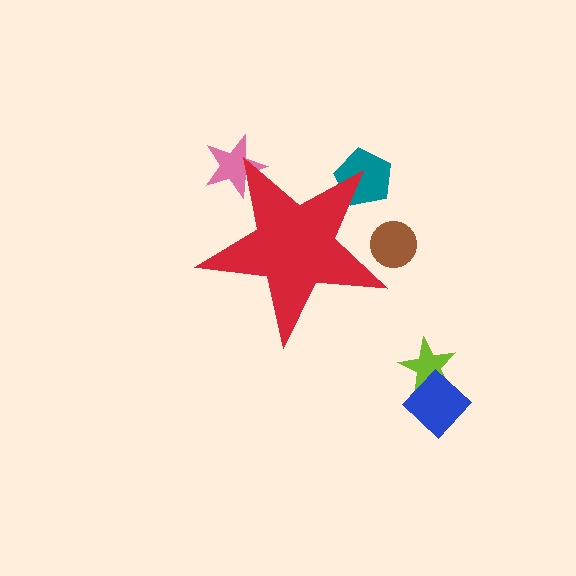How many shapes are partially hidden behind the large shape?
3 shapes are partially hidden.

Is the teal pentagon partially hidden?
Yes, the teal pentagon is partially hidden behind the red star.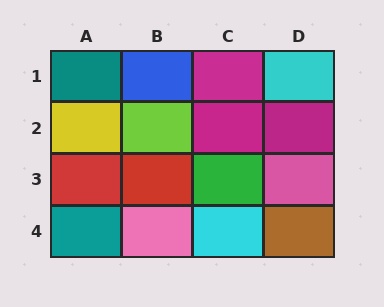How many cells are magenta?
3 cells are magenta.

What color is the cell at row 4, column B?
Pink.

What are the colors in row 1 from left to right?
Teal, blue, magenta, cyan.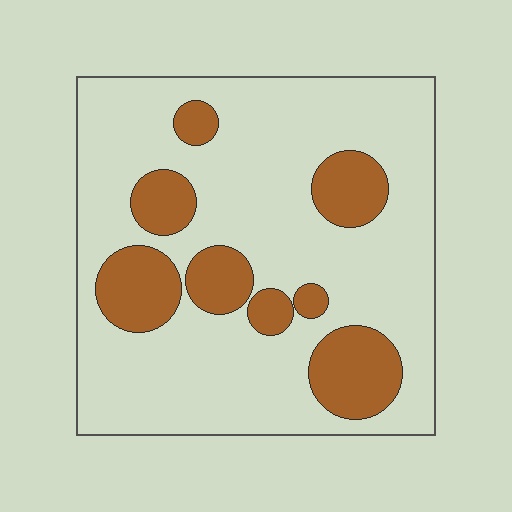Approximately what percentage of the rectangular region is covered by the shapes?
Approximately 25%.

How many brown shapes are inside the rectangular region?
8.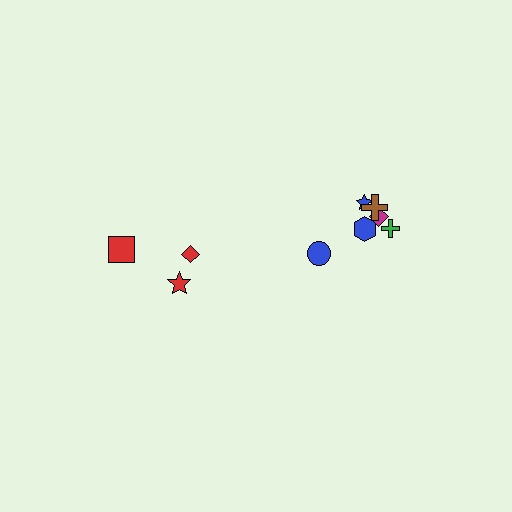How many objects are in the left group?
There are 4 objects.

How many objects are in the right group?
There are 6 objects.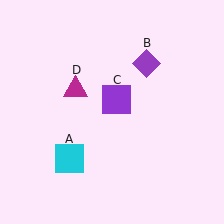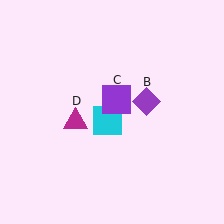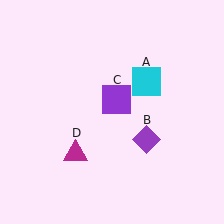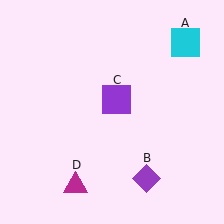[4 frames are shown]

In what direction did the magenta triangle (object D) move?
The magenta triangle (object D) moved down.